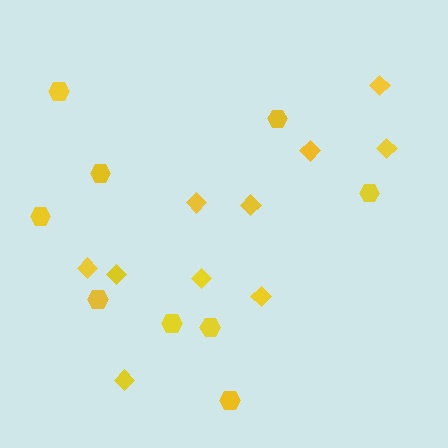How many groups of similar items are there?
There are 2 groups: one group of diamonds (10) and one group of hexagons (9).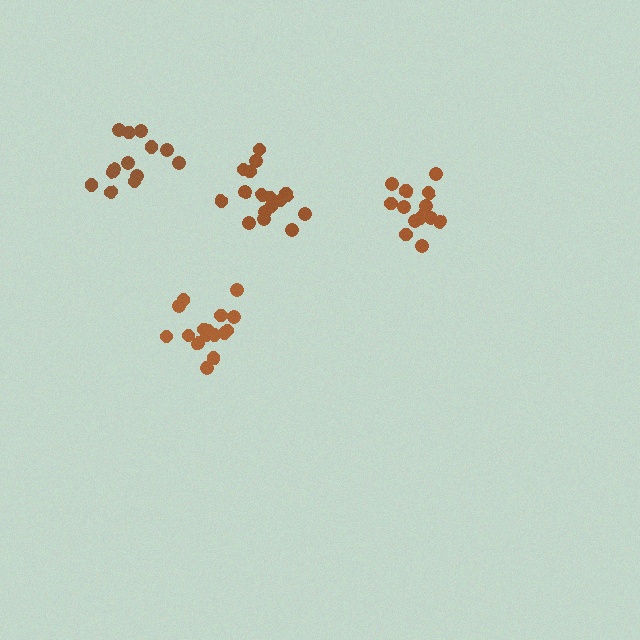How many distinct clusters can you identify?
There are 4 distinct clusters.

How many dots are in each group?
Group 1: 15 dots, Group 2: 16 dots, Group 3: 17 dots, Group 4: 13 dots (61 total).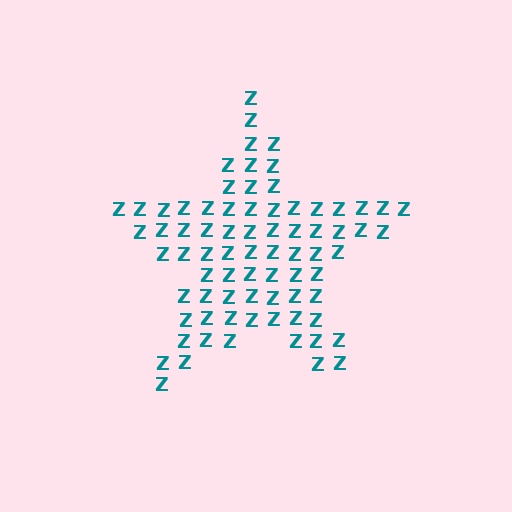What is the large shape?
The large shape is a star.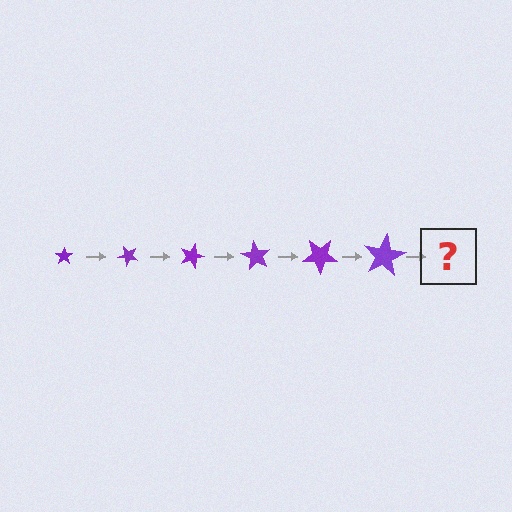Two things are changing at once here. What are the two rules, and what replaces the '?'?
The two rules are that the star grows larger each step and it rotates 45 degrees each step. The '?' should be a star, larger than the previous one and rotated 270 degrees from the start.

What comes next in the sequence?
The next element should be a star, larger than the previous one and rotated 270 degrees from the start.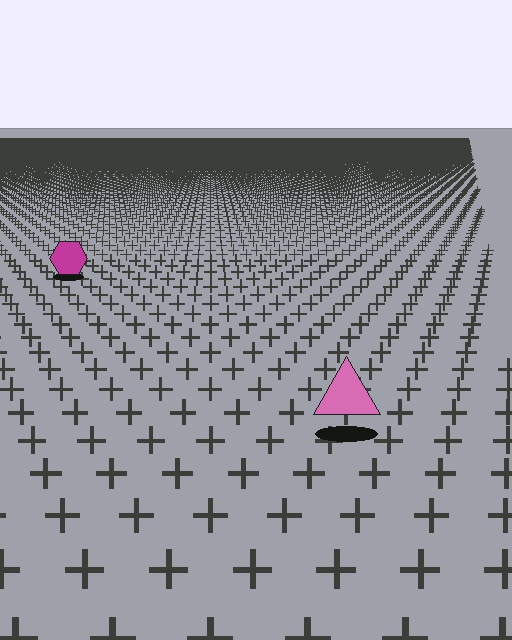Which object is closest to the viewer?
The pink triangle is closest. The texture marks near it are larger and more spread out.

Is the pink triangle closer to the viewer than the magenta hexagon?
Yes. The pink triangle is closer — you can tell from the texture gradient: the ground texture is coarser near it.